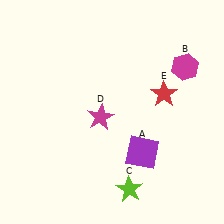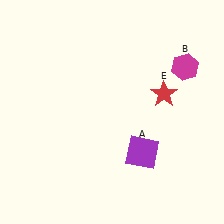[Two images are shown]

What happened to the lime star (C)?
The lime star (C) was removed in Image 2. It was in the bottom-right area of Image 1.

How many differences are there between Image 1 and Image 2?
There are 2 differences between the two images.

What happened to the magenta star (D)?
The magenta star (D) was removed in Image 2. It was in the bottom-left area of Image 1.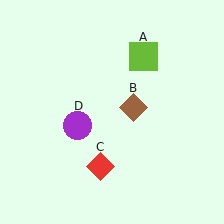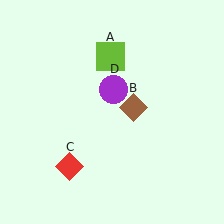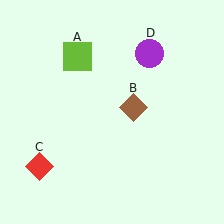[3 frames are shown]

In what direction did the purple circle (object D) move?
The purple circle (object D) moved up and to the right.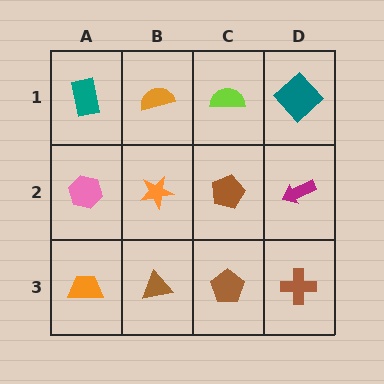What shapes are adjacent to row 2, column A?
A teal rectangle (row 1, column A), an orange trapezoid (row 3, column A), an orange star (row 2, column B).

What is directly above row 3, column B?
An orange star.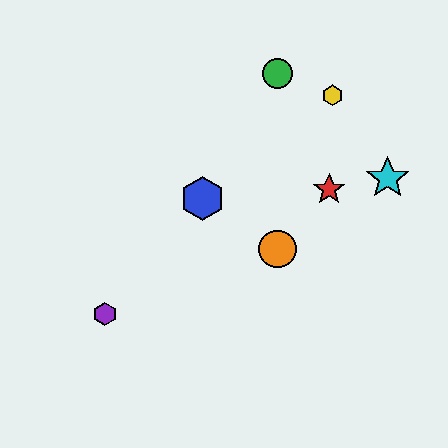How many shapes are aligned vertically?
2 shapes (the green circle, the orange circle) are aligned vertically.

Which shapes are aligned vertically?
The green circle, the orange circle are aligned vertically.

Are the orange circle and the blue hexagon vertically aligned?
No, the orange circle is at x≈278 and the blue hexagon is at x≈203.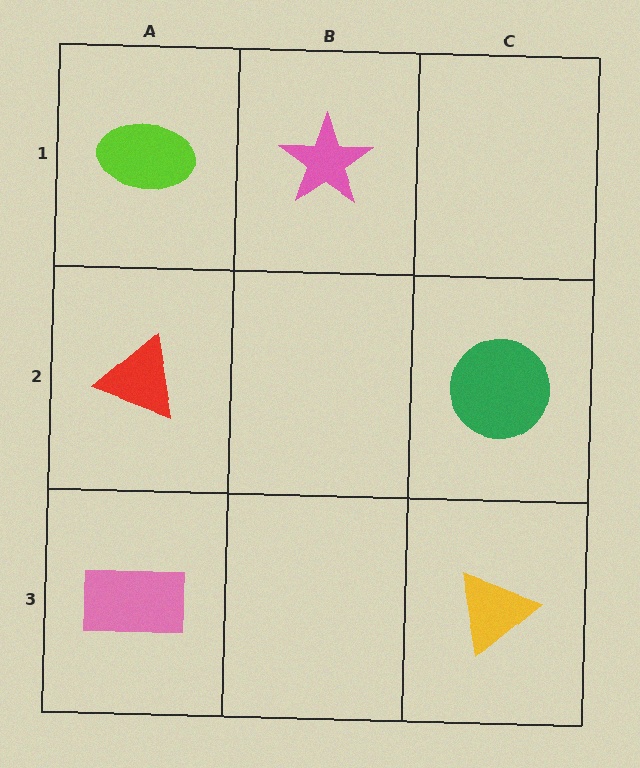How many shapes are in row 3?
2 shapes.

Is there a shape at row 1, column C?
No, that cell is empty.